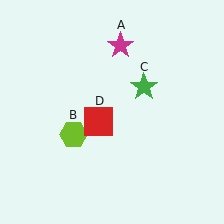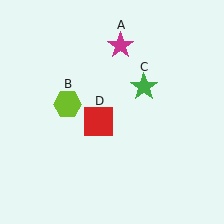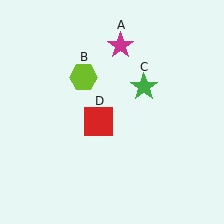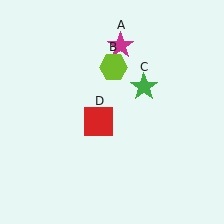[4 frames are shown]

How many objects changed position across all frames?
1 object changed position: lime hexagon (object B).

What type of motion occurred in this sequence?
The lime hexagon (object B) rotated clockwise around the center of the scene.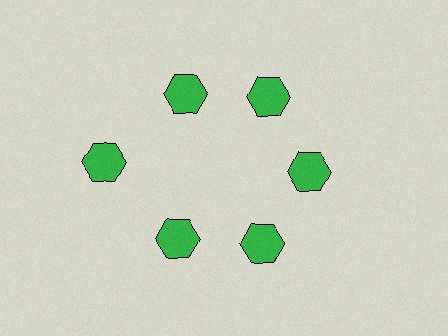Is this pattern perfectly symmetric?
No. The 6 green hexagons are arranged in a ring, but one element near the 9 o'clock position is pushed outward from the center, breaking the 6-fold rotational symmetry.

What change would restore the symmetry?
The symmetry would be restored by moving it inward, back onto the ring so that all 6 hexagons sit at equal angles and equal distance from the center.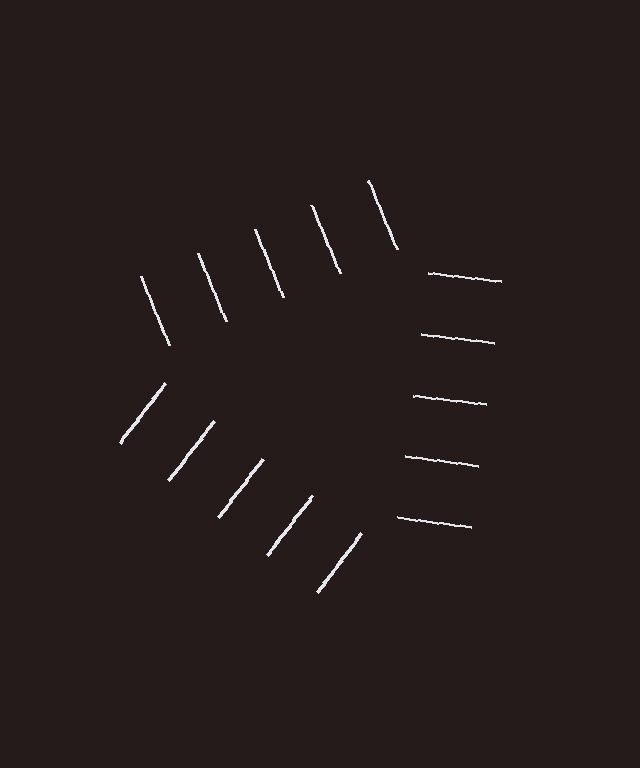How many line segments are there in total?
15 — 5 along each of the 3 edges.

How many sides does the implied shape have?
3 sides — the line-ends trace a triangle.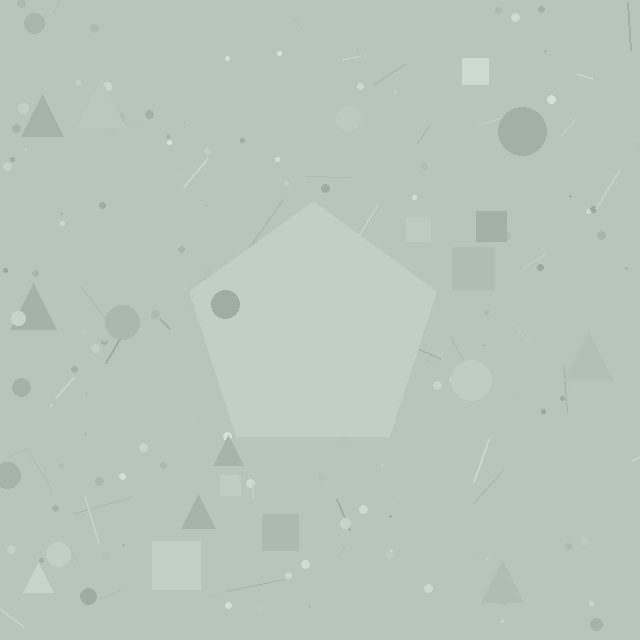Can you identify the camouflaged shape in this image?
The camouflaged shape is a pentagon.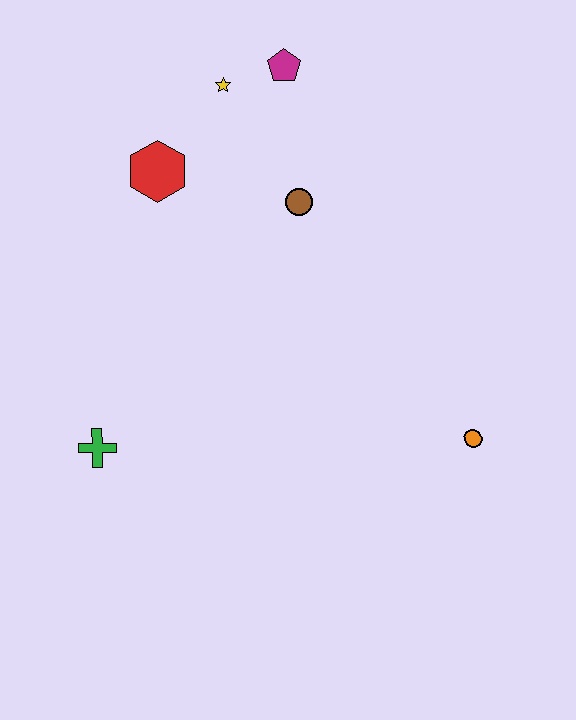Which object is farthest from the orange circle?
The yellow star is farthest from the orange circle.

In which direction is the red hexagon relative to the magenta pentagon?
The red hexagon is to the left of the magenta pentagon.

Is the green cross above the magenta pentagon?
No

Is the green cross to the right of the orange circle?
No